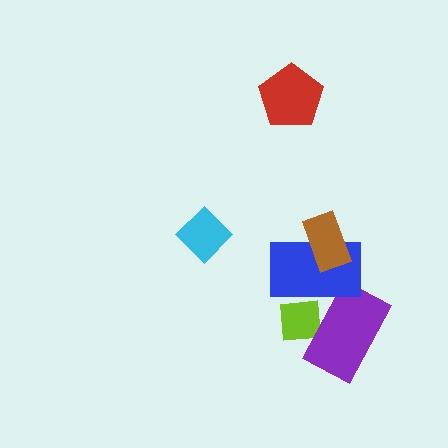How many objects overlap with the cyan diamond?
0 objects overlap with the cyan diamond.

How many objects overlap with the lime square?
2 objects overlap with the lime square.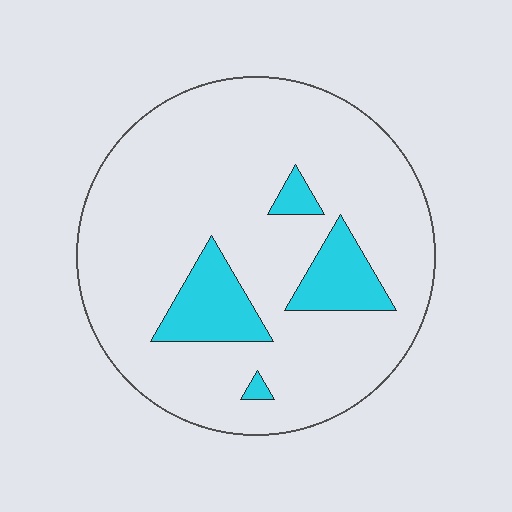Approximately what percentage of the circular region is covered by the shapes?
Approximately 15%.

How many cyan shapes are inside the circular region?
4.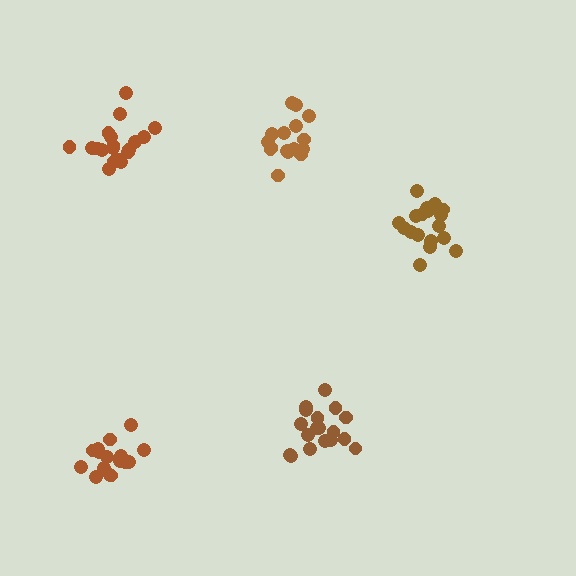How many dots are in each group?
Group 1: 18 dots, Group 2: 16 dots, Group 3: 20 dots, Group 4: 17 dots, Group 5: 19 dots (90 total).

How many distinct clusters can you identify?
There are 5 distinct clusters.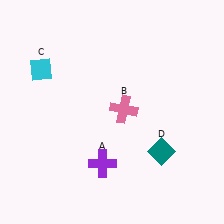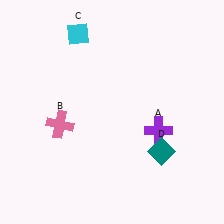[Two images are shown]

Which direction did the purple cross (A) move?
The purple cross (A) moved right.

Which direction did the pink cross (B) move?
The pink cross (B) moved left.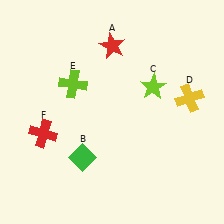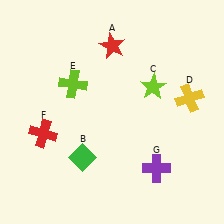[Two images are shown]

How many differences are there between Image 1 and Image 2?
There is 1 difference between the two images.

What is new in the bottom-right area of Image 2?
A purple cross (G) was added in the bottom-right area of Image 2.